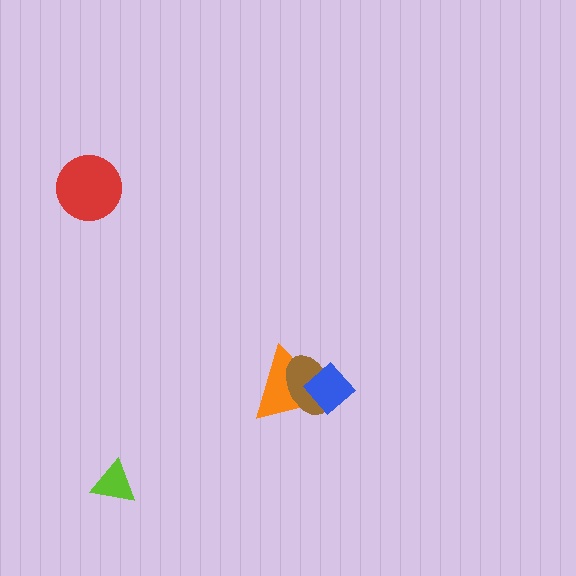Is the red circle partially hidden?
No, no other shape covers it.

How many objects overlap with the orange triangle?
2 objects overlap with the orange triangle.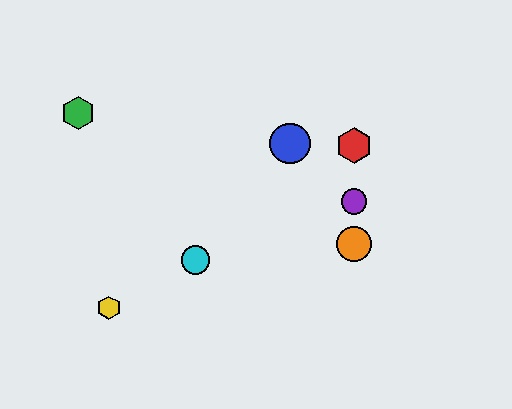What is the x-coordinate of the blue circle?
The blue circle is at x≈290.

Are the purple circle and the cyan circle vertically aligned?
No, the purple circle is at x≈354 and the cyan circle is at x≈196.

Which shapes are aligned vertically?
The red hexagon, the purple circle, the orange circle are aligned vertically.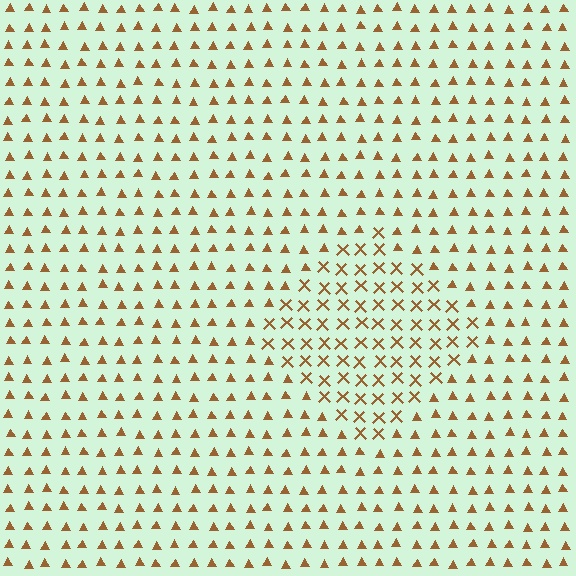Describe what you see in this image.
The image is filled with small brown elements arranged in a uniform grid. A diamond-shaped region contains X marks, while the surrounding area contains triangles. The boundary is defined purely by the change in element shape.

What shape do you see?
I see a diamond.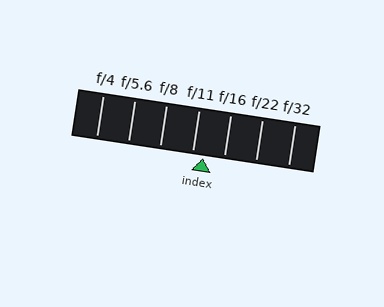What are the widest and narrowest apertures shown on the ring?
The widest aperture shown is f/4 and the narrowest is f/32.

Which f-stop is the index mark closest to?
The index mark is closest to f/11.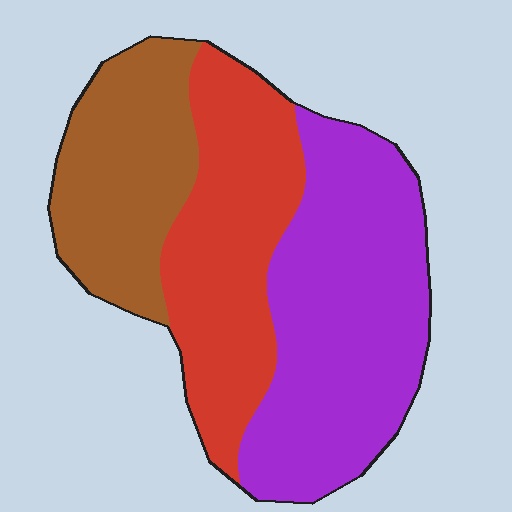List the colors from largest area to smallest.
From largest to smallest: purple, red, brown.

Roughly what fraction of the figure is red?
Red takes up between a quarter and a half of the figure.